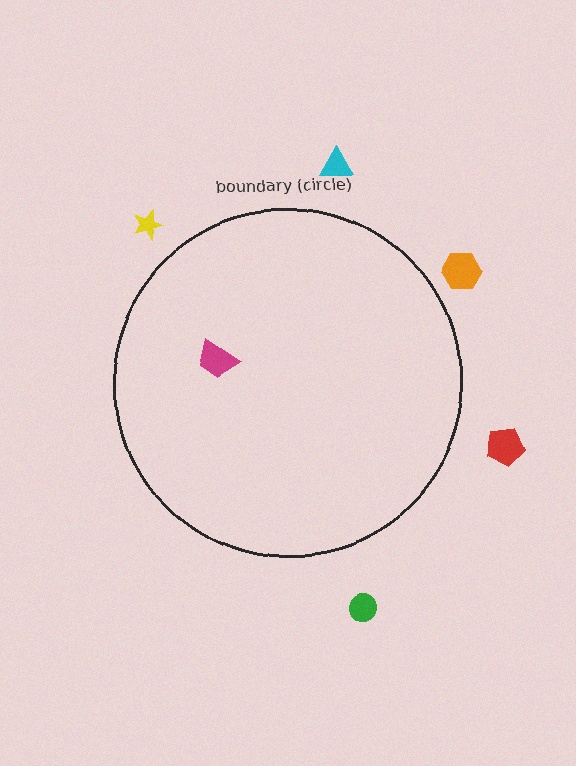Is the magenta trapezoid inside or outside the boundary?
Inside.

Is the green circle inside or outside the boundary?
Outside.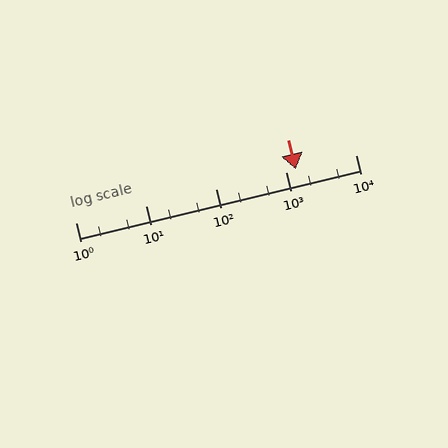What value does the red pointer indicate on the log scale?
The pointer indicates approximately 1400.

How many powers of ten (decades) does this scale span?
The scale spans 4 decades, from 1 to 10000.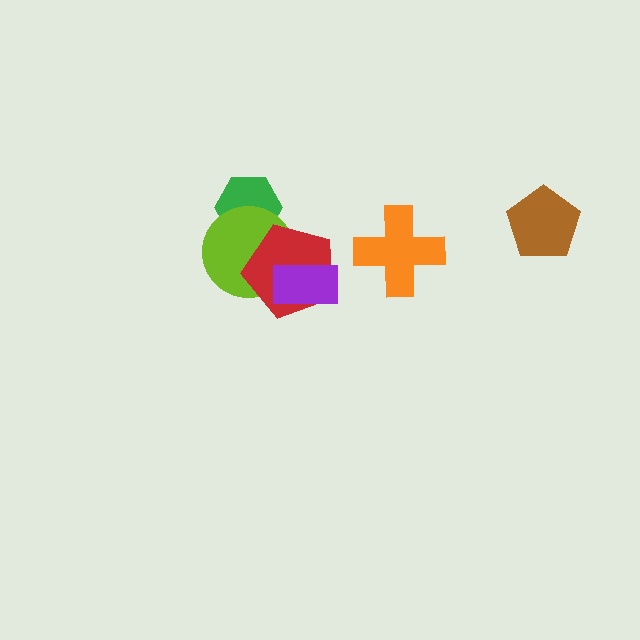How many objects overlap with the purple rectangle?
2 objects overlap with the purple rectangle.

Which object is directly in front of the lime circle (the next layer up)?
The red pentagon is directly in front of the lime circle.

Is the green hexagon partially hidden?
Yes, it is partially covered by another shape.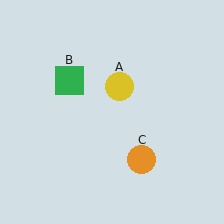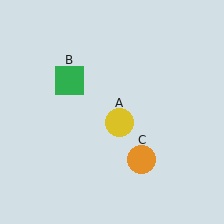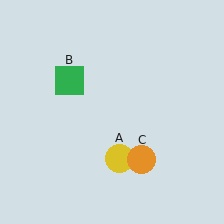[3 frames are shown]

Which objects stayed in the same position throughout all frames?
Green square (object B) and orange circle (object C) remained stationary.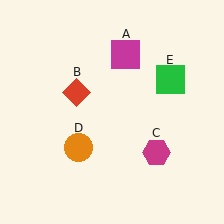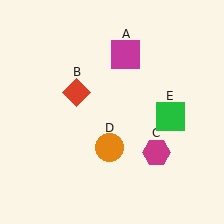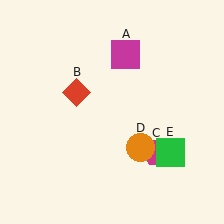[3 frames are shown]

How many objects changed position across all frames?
2 objects changed position: orange circle (object D), green square (object E).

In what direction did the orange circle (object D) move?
The orange circle (object D) moved right.